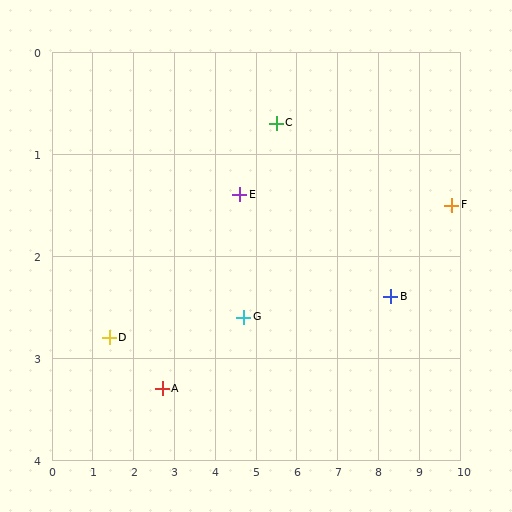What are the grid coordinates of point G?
Point G is at approximately (4.7, 2.6).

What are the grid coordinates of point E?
Point E is at approximately (4.6, 1.4).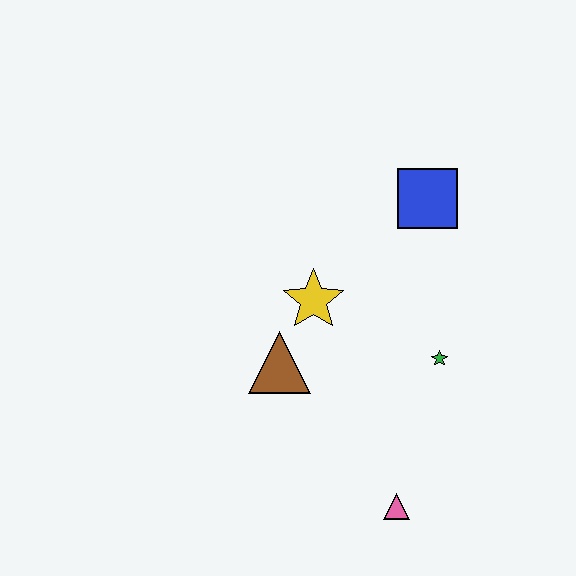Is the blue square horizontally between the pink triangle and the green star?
Yes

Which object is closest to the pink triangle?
The green star is closest to the pink triangle.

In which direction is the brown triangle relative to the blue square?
The brown triangle is below the blue square.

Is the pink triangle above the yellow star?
No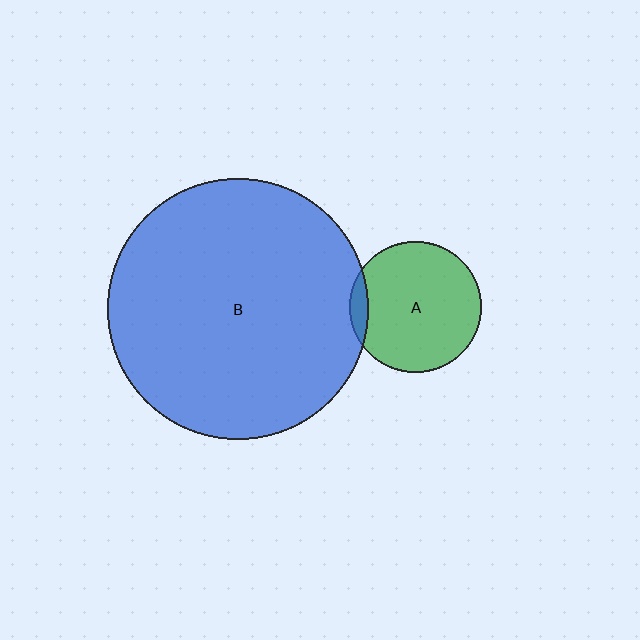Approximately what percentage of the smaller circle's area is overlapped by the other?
Approximately 5%.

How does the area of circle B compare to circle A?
Approximately 4.0 times.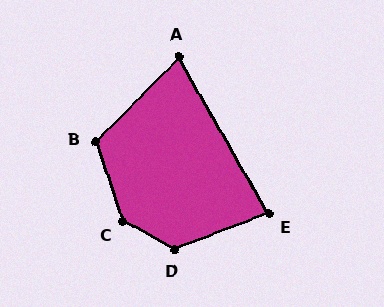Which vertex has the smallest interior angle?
A, at approximately 74 degrees.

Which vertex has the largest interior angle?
C, at approximately 137 degrees.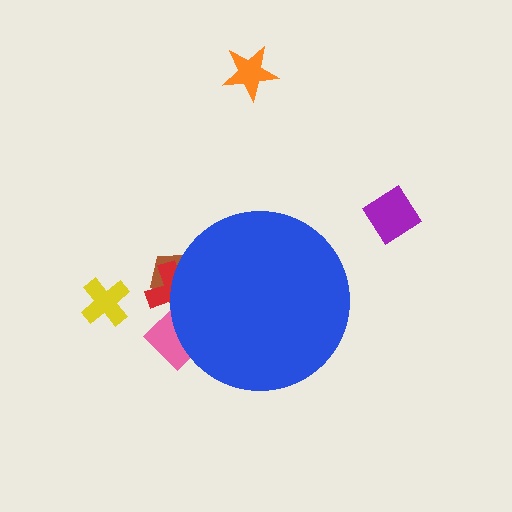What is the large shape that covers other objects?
A blue circle.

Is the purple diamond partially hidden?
No, the purple diamond is fully visible.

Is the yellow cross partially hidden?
No, the yellow cross is fully visible.